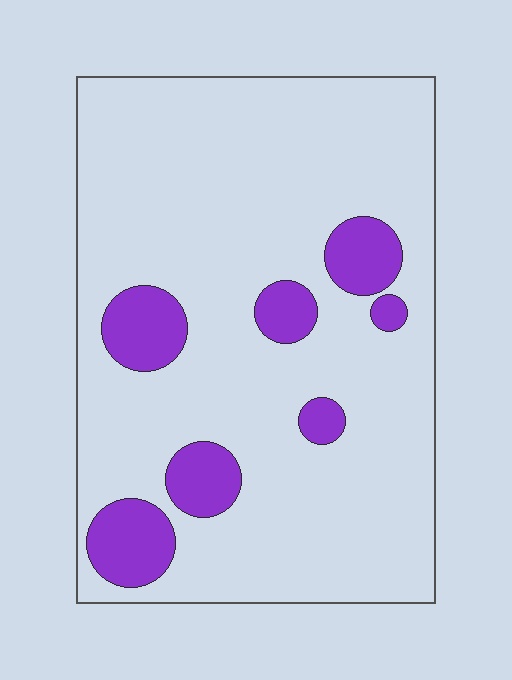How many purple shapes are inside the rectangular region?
7.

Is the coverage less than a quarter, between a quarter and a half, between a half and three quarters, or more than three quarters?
Less than a quarter.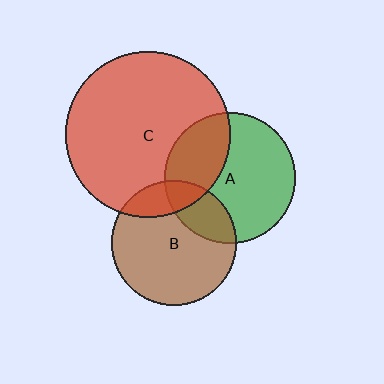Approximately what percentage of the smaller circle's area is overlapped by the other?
Approximately 35%.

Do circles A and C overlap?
Yes.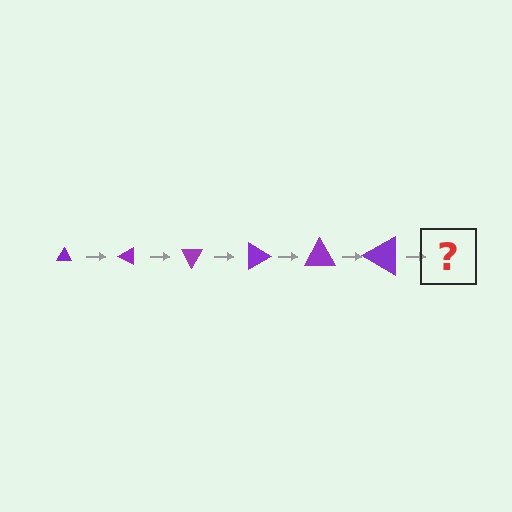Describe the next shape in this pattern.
It should be a triangle, larger than the previous one and rotated 180 degrees from the start.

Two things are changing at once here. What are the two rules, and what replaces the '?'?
The two rules are that the triangle grows larger each step and it rotates 30 degrees each step. The '?' should be a triangle, larger than the previous one and rotated 180 degrees from the start.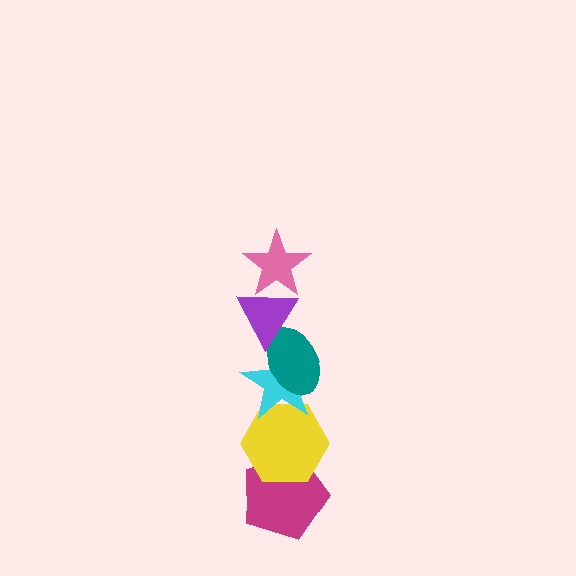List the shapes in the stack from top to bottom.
From top to bottom: the pink star, the purple triangle, the teal ellipse, the cyan star, the yellow hexagon, the magenta pentagon.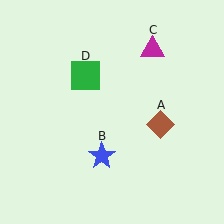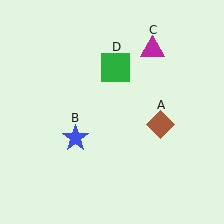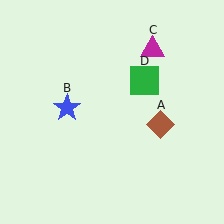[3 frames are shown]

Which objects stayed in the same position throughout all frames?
Brown diamond (object A) and magenta triangle (object C) remained stationary.